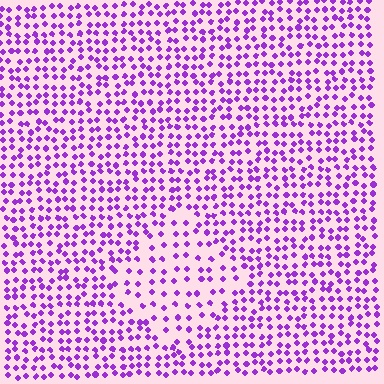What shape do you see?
I see a diamond.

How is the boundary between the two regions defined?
The boundary is defined by a change in element density (approximately 1.9x ratio). All elements are the same color, size, and shape.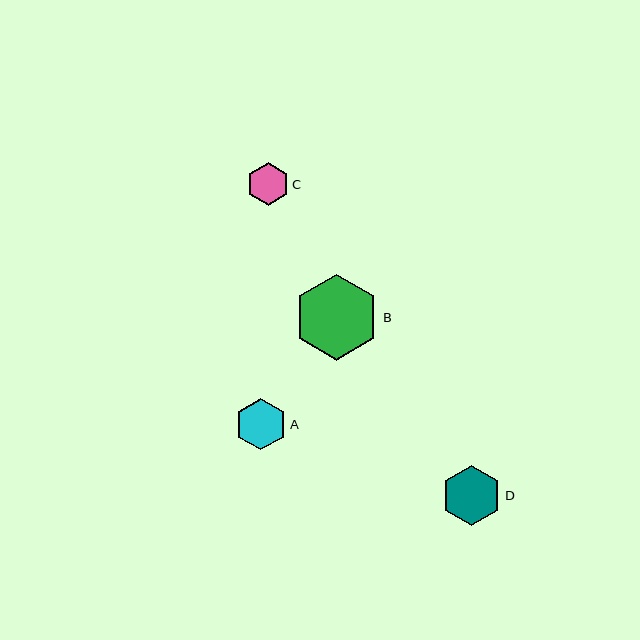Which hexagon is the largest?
Hexagon B is the largest with a size of approximately 86 pixels.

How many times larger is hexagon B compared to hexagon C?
Hexagon B is approximately 2.0 times the size of hexagon C.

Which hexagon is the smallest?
Hexagon C is the smallest with a size of approximately 42 pixels.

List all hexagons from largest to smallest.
From largest to smallest: B, D, A, C.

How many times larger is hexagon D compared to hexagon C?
Hexagon D is approximately 1.4 times the size of hexagon C.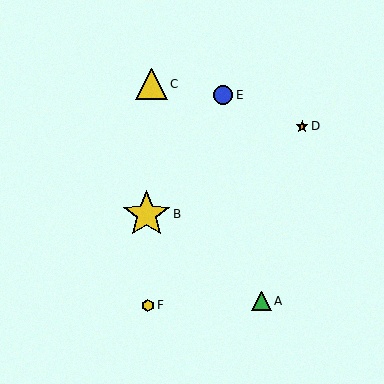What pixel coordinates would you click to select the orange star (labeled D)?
Click at (302, 126) to select the orange star D.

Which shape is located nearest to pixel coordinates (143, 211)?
The yellow star (labeled B) at (147, 214) is nearest to that location.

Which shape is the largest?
The yellow star (labeled B) is the largest.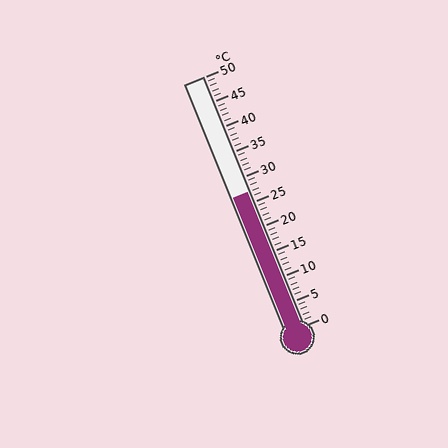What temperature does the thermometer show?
The thermometer shows approximately 27°C.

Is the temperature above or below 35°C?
The temperature is below 35°C.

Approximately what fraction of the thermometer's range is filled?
The thermometer is filled to approximately 55% of its range.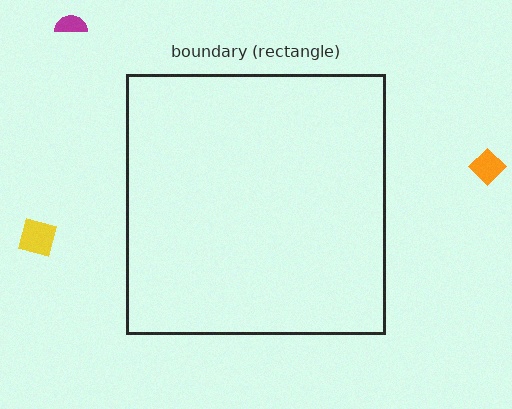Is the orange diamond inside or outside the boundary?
Outside.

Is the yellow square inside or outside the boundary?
Outside.